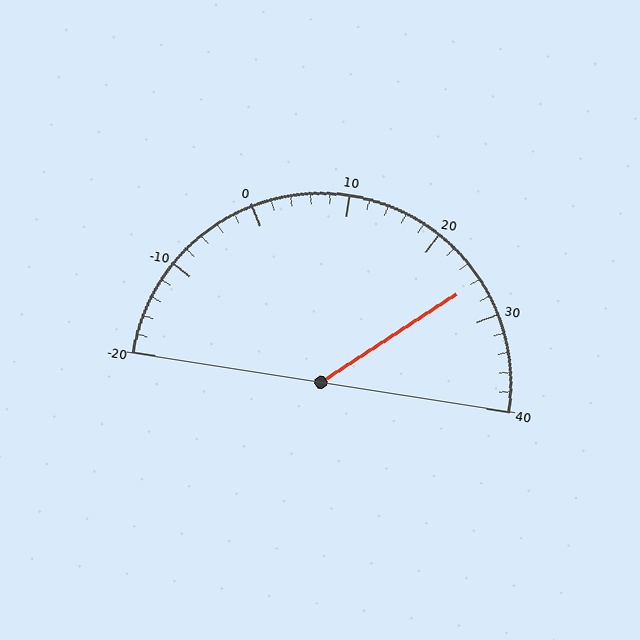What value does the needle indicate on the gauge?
The needle indicates approximately 26.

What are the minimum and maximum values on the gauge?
The gauge ranges from -20 to 40.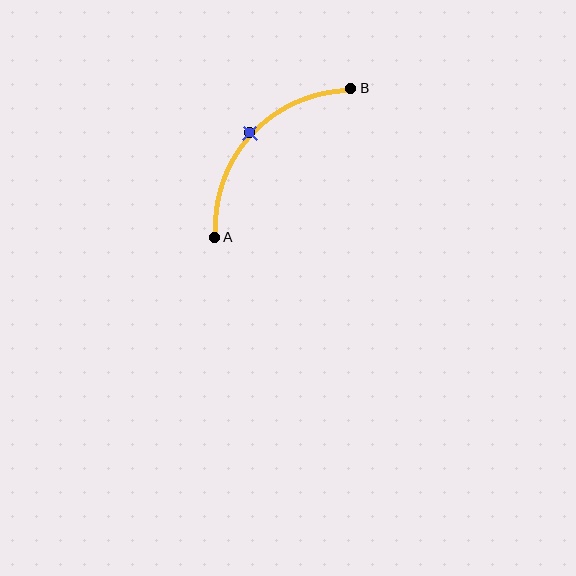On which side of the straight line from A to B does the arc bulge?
The arc bulges above and to the left of the straight line connecting A and B.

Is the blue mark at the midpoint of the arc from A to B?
Yes. The blue mark lies on the arc at equal arc-length from both A and B — it is the arc midpoint.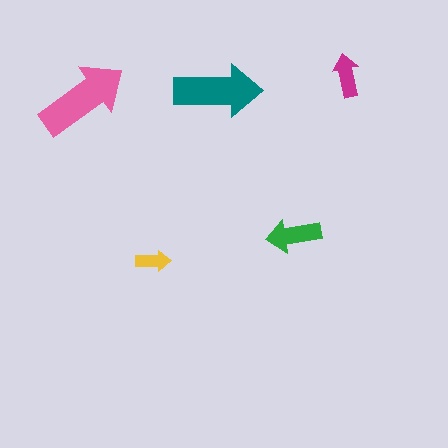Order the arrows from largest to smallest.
the pink one, the teal one, the green one, the magenta one, the yellow one.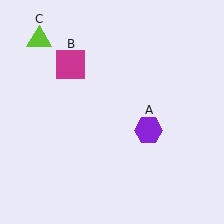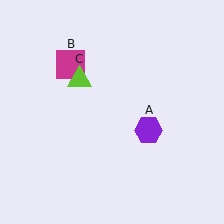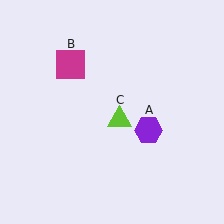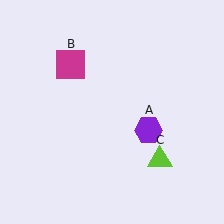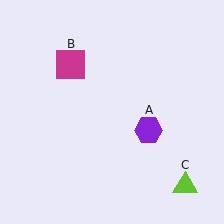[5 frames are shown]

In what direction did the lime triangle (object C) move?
The lime triangle (object C) moved down and to the right.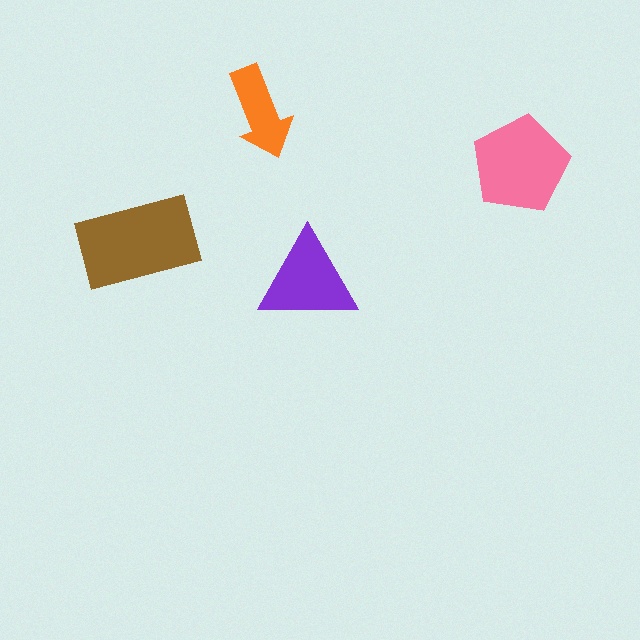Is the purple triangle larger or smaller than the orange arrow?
Larger.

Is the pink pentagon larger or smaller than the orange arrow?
Larger.